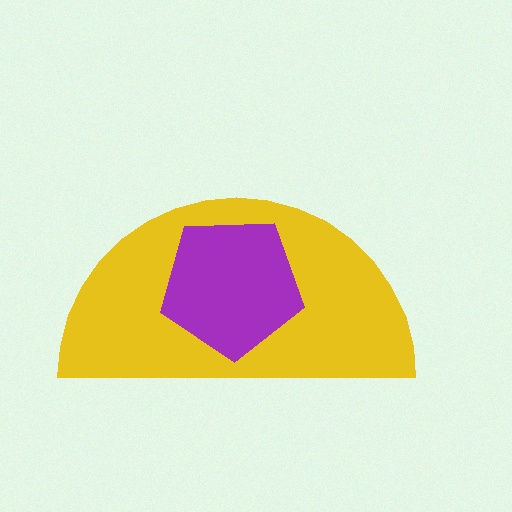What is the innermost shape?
The purple pentagon.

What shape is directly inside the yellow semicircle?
The purple pentagon.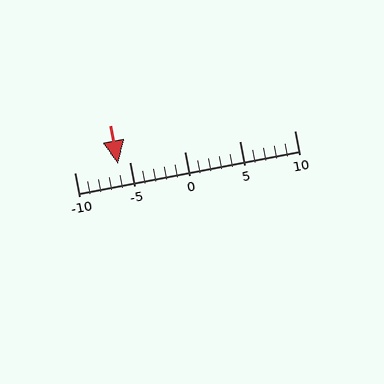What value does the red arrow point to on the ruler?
The red arrow points to approximately -6.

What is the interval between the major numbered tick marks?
The major tick marks are spaced 5 units apart.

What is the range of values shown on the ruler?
The ruler shows values from -10 to 10.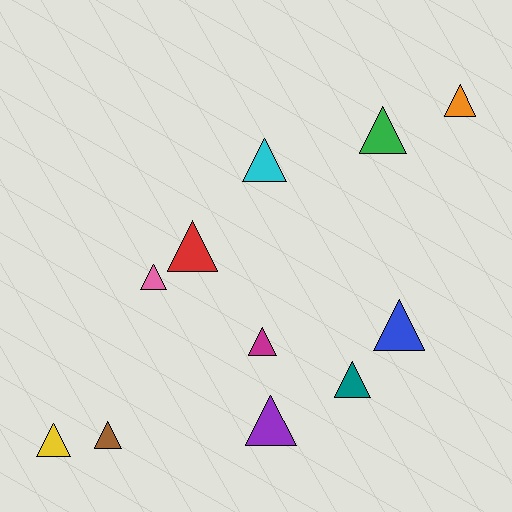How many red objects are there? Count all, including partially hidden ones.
There is 1 red object.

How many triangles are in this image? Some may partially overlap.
There are 11 triangles.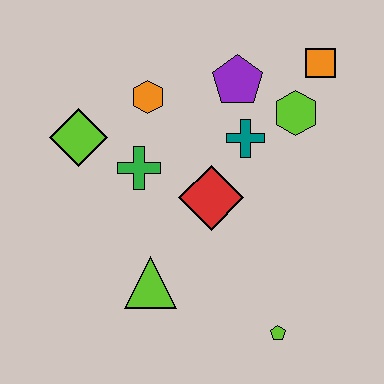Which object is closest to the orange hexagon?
The green cross is closest to the orange hexagon.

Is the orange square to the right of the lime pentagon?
Yes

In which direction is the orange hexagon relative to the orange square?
The orange hexagon is to the left of the orange square.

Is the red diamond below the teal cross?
Yes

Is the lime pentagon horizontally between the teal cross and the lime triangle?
No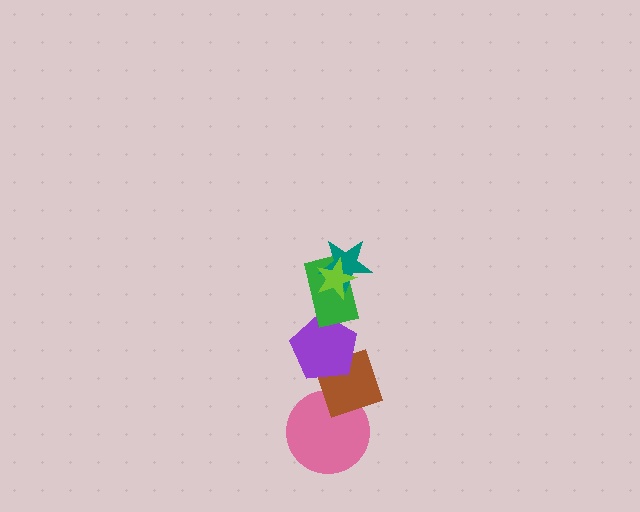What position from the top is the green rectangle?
The green rectangle is 3rd from the top.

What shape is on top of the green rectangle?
The teal star is on top of the green rectangle.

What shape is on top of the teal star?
The lime star is on top of the teal star.